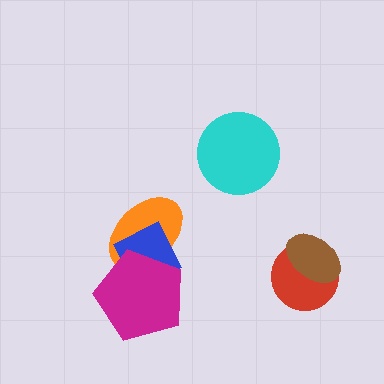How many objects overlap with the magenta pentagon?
2 objects overlap with the magenta pentagon.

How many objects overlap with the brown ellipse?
1 object overlaps with the brown ellipse.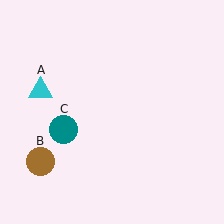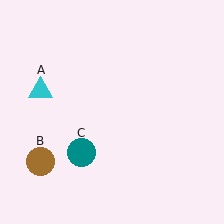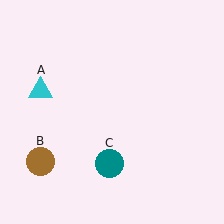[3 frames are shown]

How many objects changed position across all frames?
1 object changed position: teal circle (object C).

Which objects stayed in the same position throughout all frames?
Cyan triangle (object A) and brown circle (object B) remained stationary.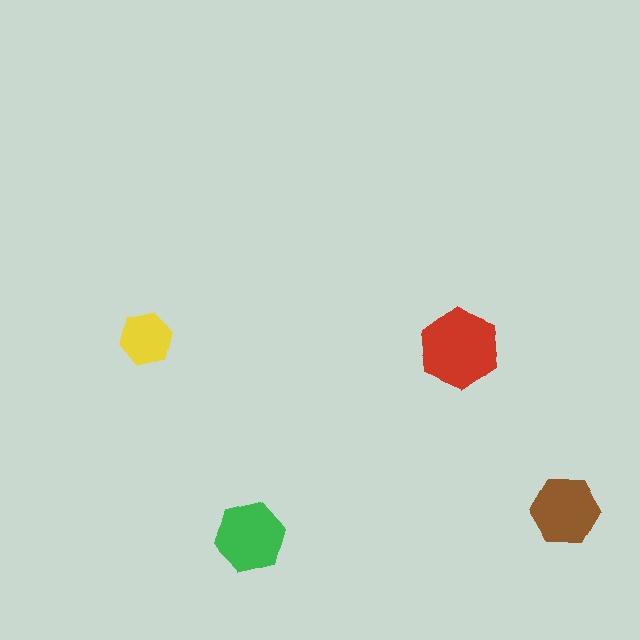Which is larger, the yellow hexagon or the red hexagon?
The red one.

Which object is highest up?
The red hexagon is topmost.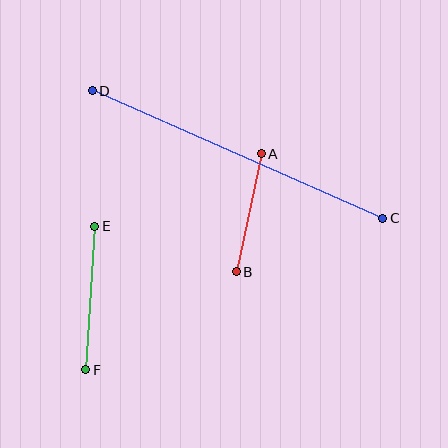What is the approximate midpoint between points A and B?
The midpoint is at approximately (249, 213) pixels.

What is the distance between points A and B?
The distance is approximately 121 pixels.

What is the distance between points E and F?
The distance is approximately 144 pixels.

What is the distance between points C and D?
The distance is approximately 317 pixels.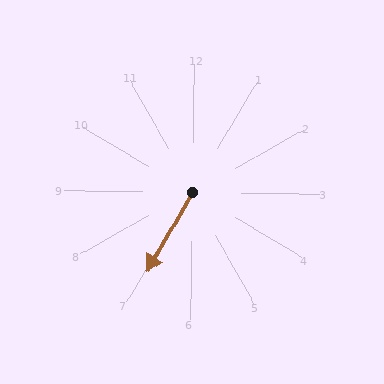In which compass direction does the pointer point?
Southwest.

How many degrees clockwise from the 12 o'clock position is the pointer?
Approximately 209 degrees.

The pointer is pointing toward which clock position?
Roughly 7 o'clock.